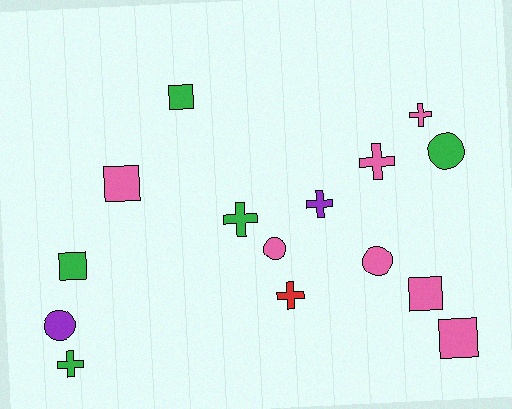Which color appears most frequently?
Pink, with 7 objects.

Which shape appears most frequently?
Cross, with 6 objects.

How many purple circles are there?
There is 1 purple circle.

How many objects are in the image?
There are 15 objects.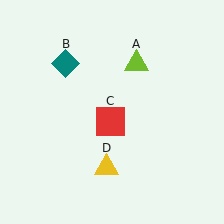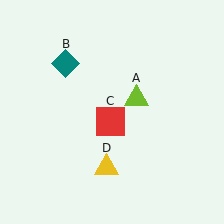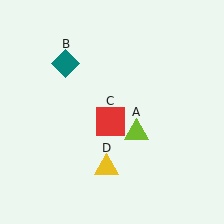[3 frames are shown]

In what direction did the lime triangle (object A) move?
The lime triangle (object A) moved down.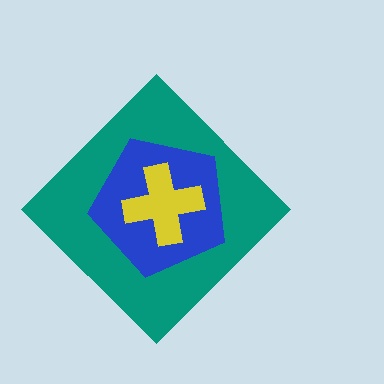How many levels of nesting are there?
3.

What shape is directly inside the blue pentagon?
The yellow cross.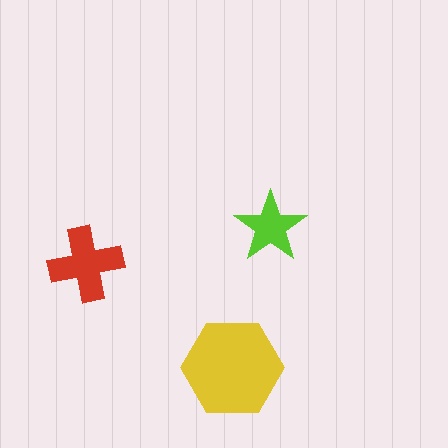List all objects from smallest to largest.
The lime star, the red cross, the yellow hexagon.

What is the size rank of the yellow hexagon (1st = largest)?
1st.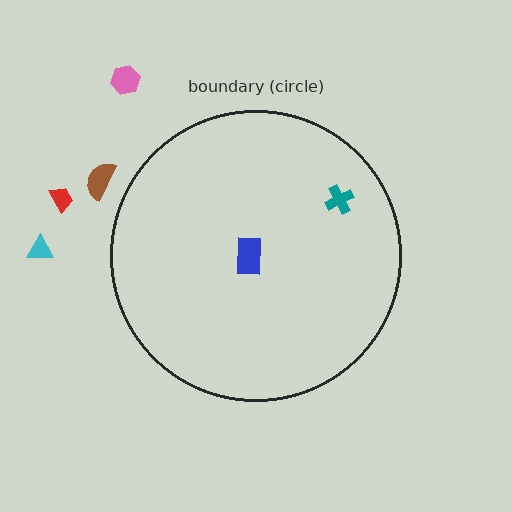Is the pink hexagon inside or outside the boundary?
Outside.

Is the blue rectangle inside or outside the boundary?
Inside.